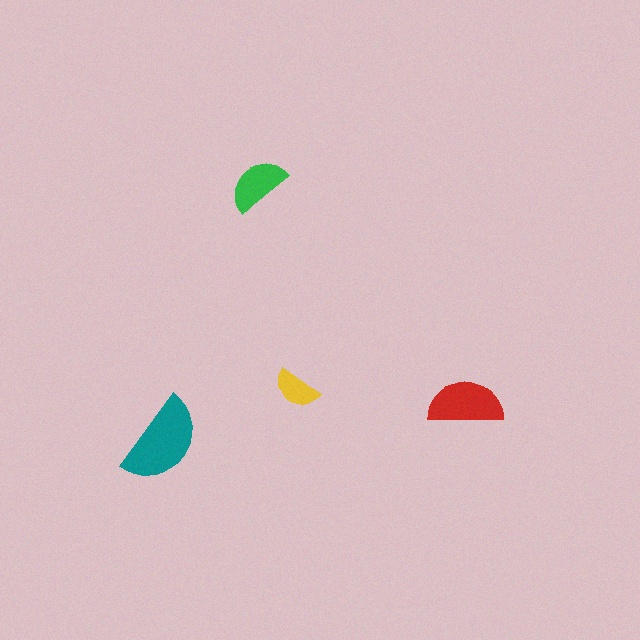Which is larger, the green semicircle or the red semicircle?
The red one.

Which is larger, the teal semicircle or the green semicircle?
The teal one.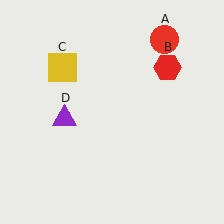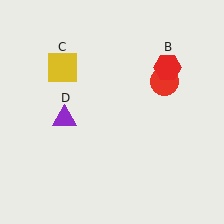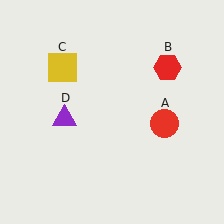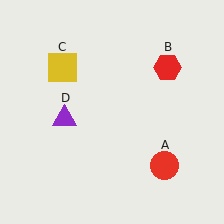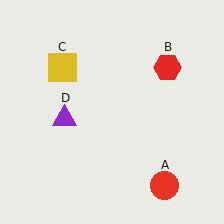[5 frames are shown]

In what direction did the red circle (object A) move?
The red circle (object A) moved down.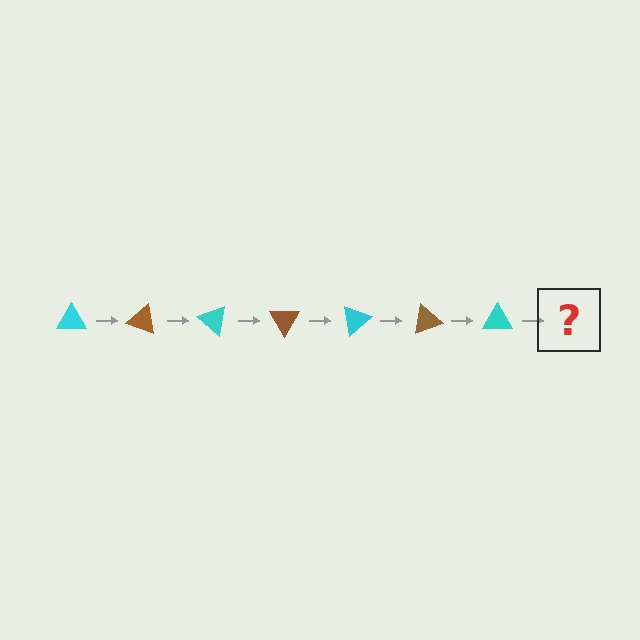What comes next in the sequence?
The next element should be a brown triangle, rotated 140 degrees from the start.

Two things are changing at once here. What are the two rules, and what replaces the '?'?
The two rules are that it rotates 20 degrees each step and the color cycles through cyan and brown. The '?' should be a brown triangle, rotated 140 degrees from the start.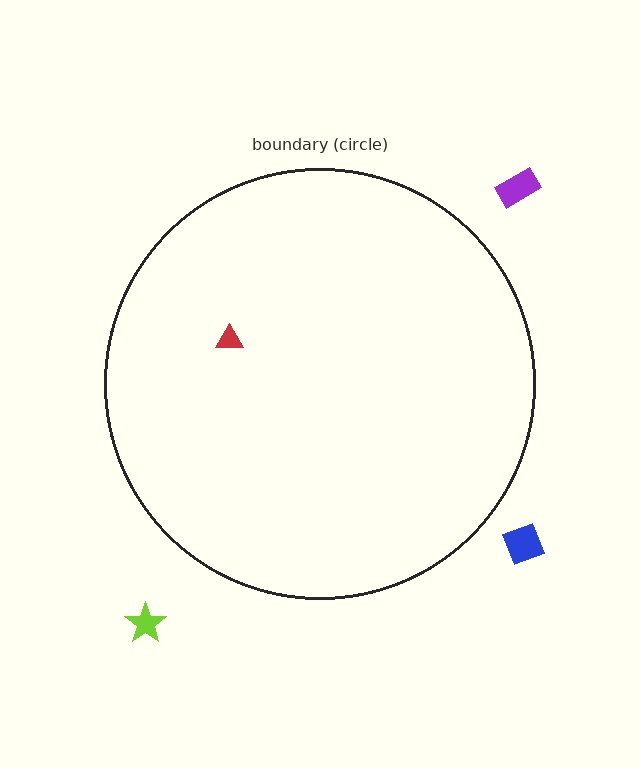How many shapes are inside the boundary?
1 inside, 3 outside.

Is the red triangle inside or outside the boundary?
Inside.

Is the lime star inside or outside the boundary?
Outside.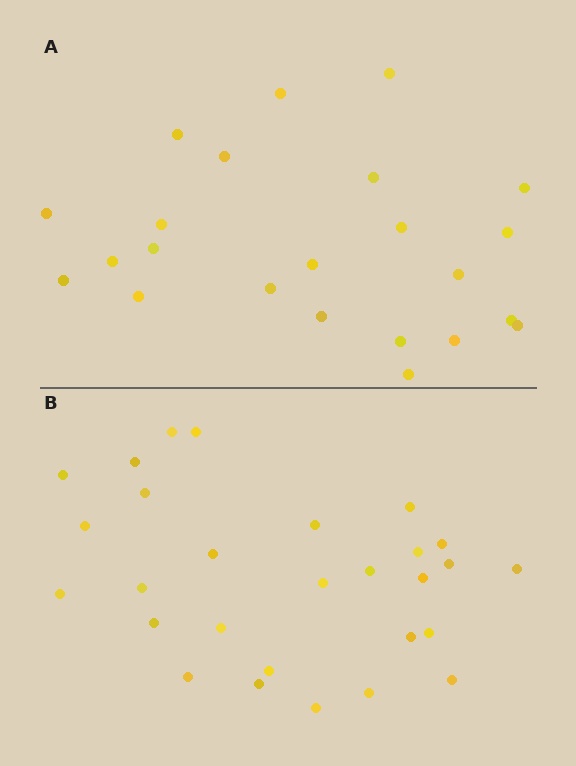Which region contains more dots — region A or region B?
Region B (the bottom region) has more dots.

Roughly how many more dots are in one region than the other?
Region B has about 5 more dots than region A.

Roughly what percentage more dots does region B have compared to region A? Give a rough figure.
About 20% more.